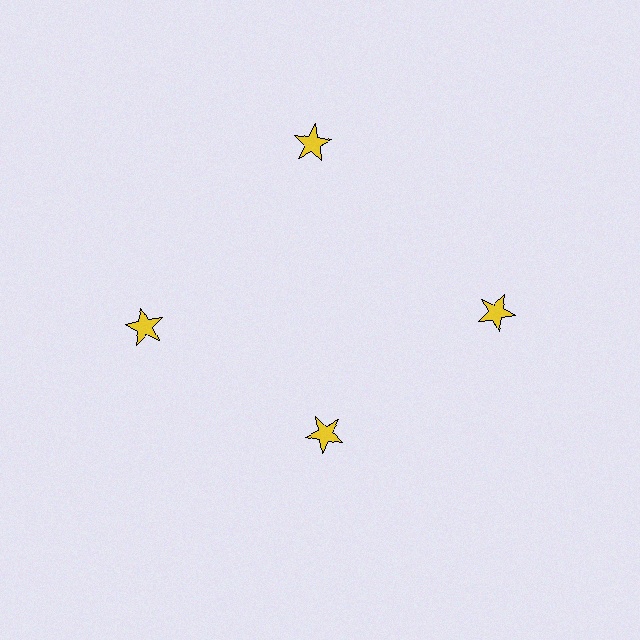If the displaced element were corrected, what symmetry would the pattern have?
It would have 4-fold rotational symmetry — the pattern would map onto itself every 90 degrees.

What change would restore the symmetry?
The symmetry would be restored by moving it outward, back onto the ring so that all 4 stars sit at equal angles and equal distance from the center.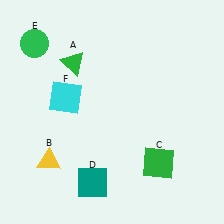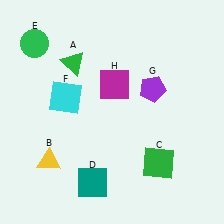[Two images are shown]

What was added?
A purple pentagon (G), a magenta square (H) were added in Image 2.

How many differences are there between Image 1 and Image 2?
There are 2 differences between the two images.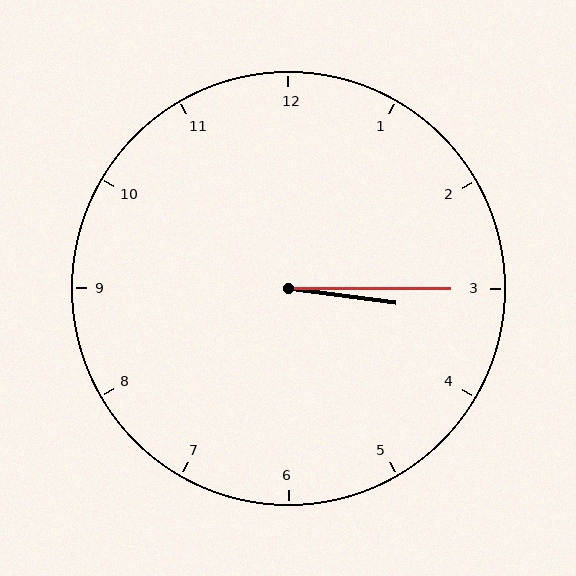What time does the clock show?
3:15.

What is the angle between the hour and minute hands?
Approximately 8 degrees.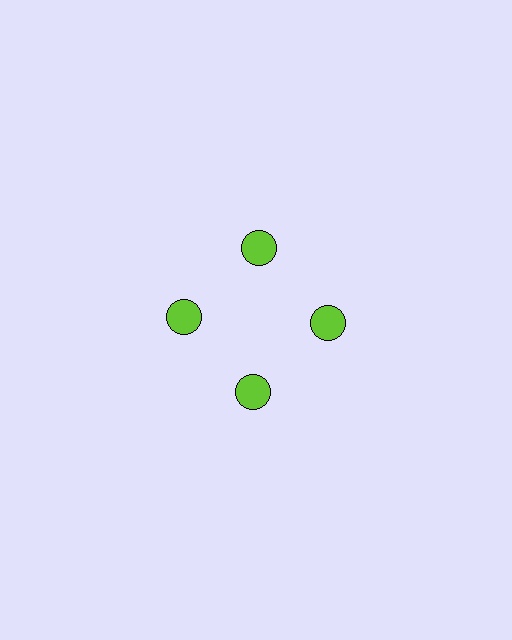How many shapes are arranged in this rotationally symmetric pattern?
There are 4 shapes, arranged in 4 groups of 1.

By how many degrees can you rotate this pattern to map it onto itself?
The pattern maps onto itself every 90 degrees of rotation.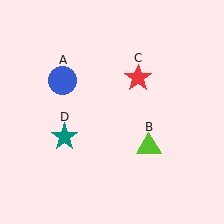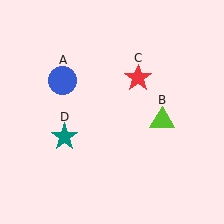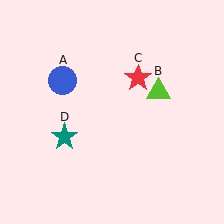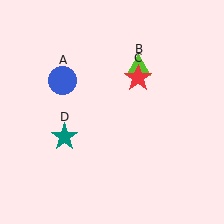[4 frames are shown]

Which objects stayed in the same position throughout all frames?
Blue circle (object A) and red star (object C) and teal star (object D) remained stationary.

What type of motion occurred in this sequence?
The lime triangle (object B) rotated counterclockwise around the center of the scene.